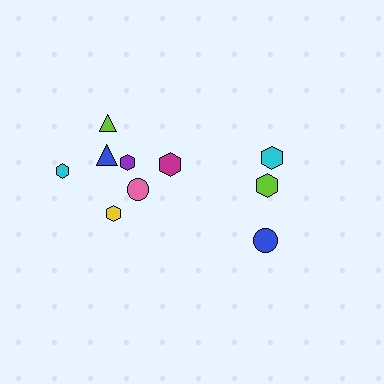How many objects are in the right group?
There are 3 objects.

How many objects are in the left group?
There are 7 objects.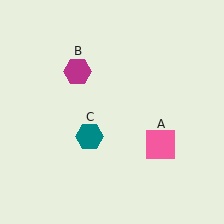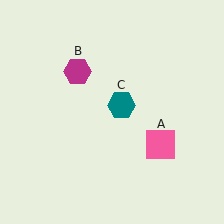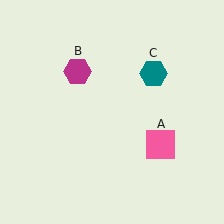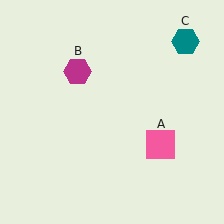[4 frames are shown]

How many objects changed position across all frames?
1 object changed position: teal hexagon (object C).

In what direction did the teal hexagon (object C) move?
The teal hexagon (object C) moved up and to the right.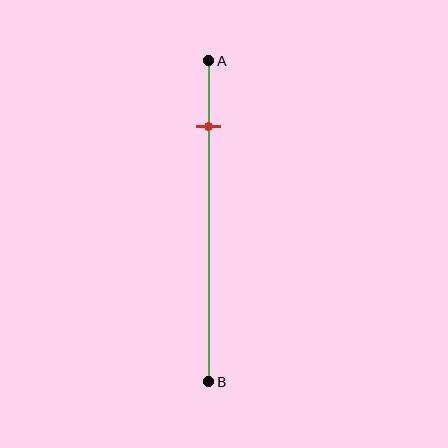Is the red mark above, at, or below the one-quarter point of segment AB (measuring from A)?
The red mark is above the one-quarter point of segment AB.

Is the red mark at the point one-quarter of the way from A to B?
No, the mark is at about 20% from A, not at the 25% one-quarter point.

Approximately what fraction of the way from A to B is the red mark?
The red mark is approximately 20% of the way from A to B.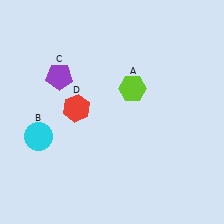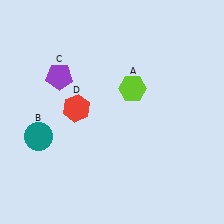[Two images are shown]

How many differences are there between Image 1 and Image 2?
There is 1 difference between the two images.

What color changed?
The circle (B) changed from cyan in Image 1 to teal in Image 2.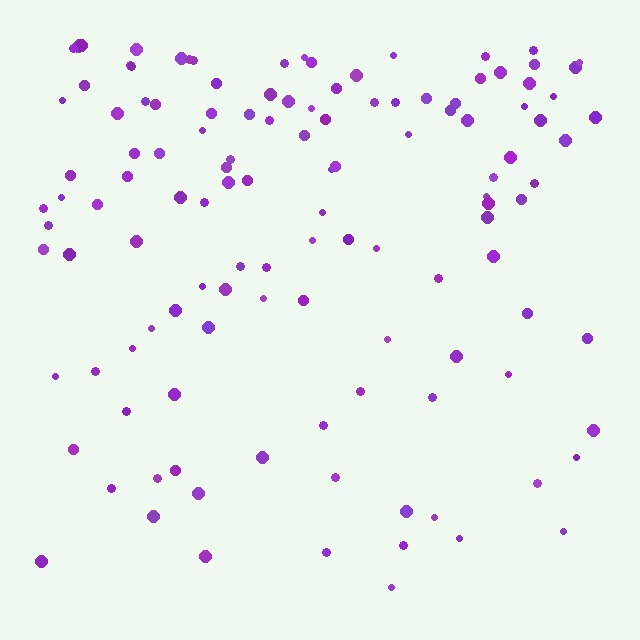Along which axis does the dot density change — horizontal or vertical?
Vertical.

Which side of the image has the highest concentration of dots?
The top.